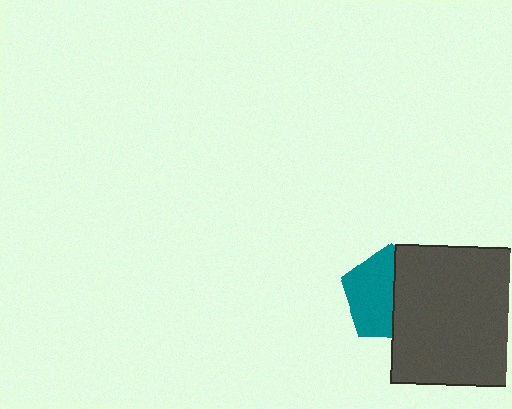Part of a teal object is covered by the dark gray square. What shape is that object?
It is a pentagon.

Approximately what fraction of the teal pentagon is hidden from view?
Roughly 46% of the teal pentagon is hidden behind the dark gray square.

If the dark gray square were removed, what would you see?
You would see the complete teal pentagon.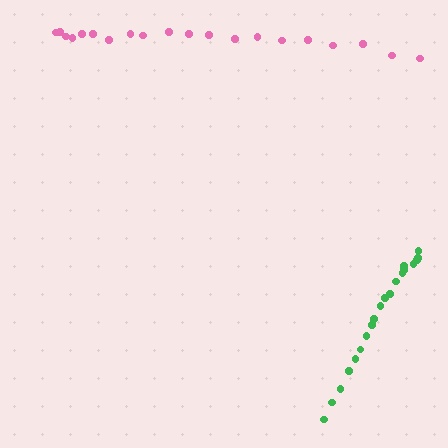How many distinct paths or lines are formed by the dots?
There are 2 distinct paths.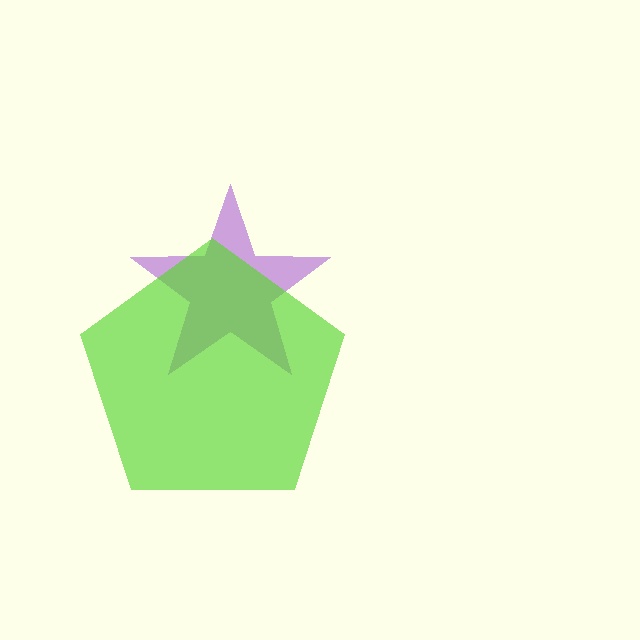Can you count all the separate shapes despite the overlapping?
Yes, there are 2 separate shapes.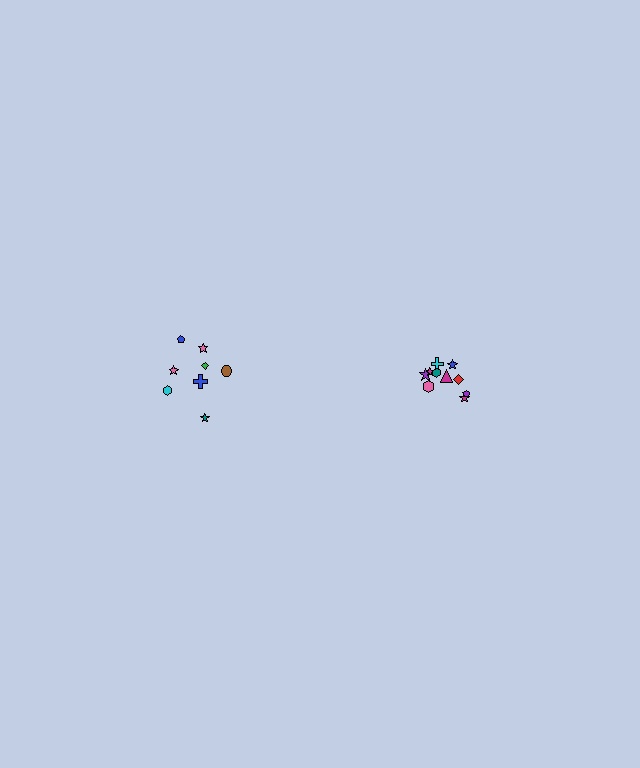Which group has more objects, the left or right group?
The right group.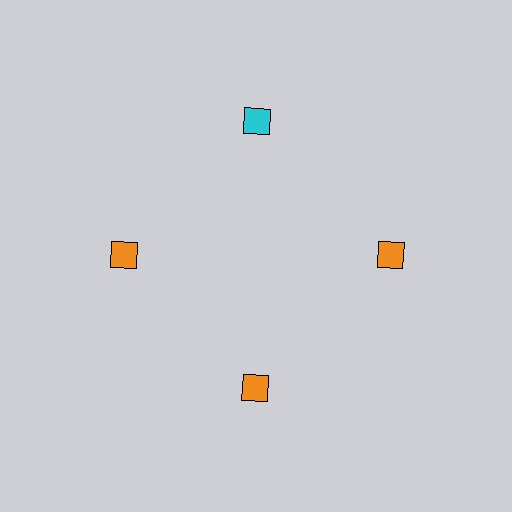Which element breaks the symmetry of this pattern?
The cyan diamond at roughly the 12 o'clock position breaks the symmetry. All other shapes are orange diamonds.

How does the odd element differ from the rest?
It has a different color: cyan instead of orange.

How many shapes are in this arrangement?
There are 4 shapes arranged in a ring pattern.